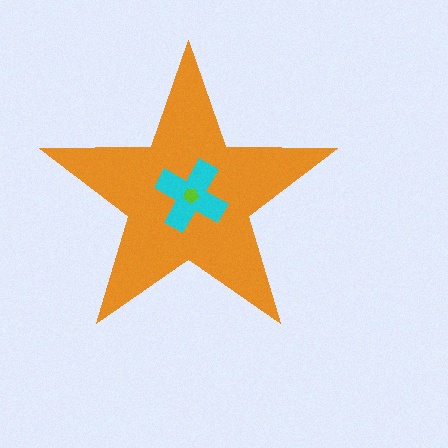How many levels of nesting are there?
3.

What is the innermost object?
The lime pentagon.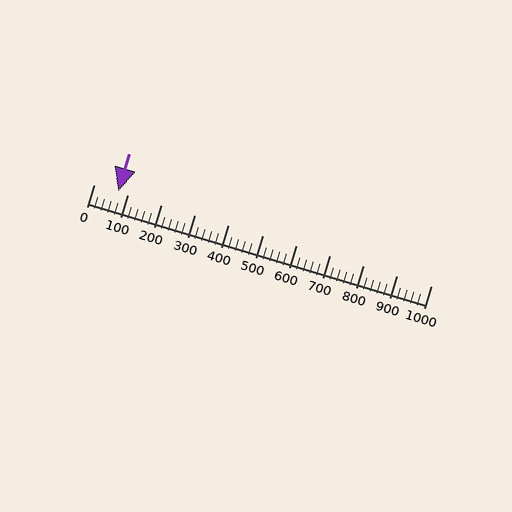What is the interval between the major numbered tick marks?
The major tick marks are spaced 100 units apart.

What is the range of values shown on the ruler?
The ruler shows values from 0 to 1000.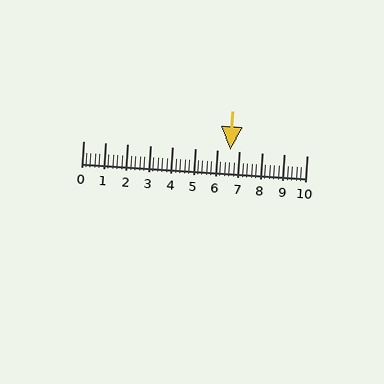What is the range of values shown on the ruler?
The ruler shows values from 0 to 10.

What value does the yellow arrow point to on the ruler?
The yellow arrow points to approximately 6.6.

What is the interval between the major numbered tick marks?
The major tick marks are spaced 1 units apart.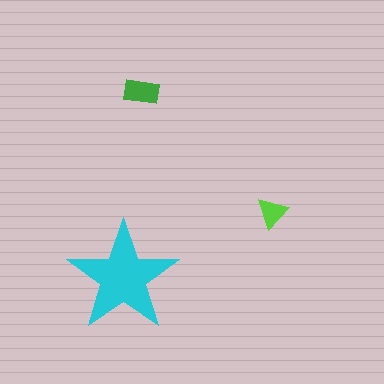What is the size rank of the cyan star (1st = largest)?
1st.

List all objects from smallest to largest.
The lime triangle, the green rectangle, the cyan star.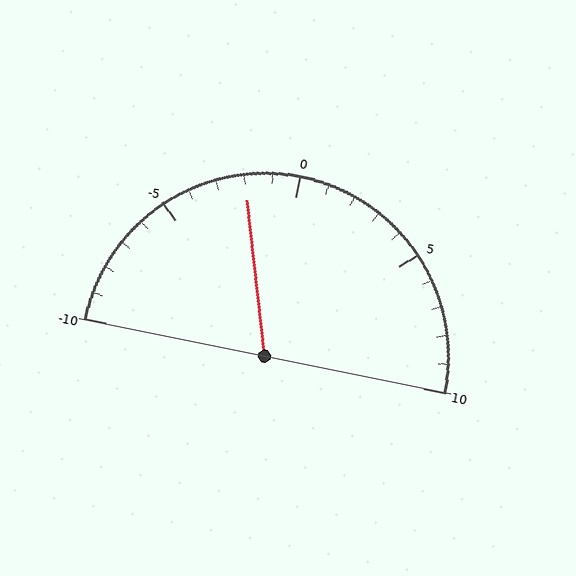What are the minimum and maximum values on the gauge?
The gauge ranges from -10 to 10.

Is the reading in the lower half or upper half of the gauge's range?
The reading is in the lower half of the range (-10 to 10).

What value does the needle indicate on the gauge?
The needle indicates approximately -2.